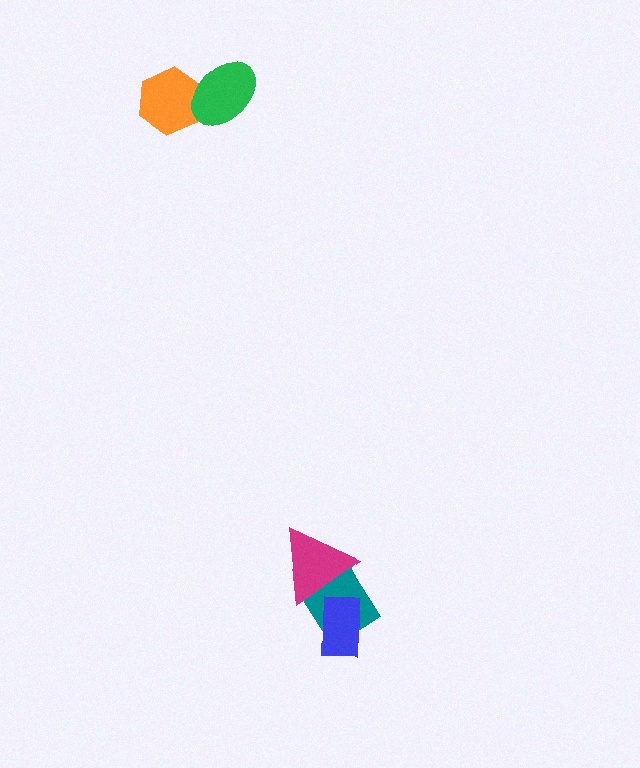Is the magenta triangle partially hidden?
No, no other shape covers it.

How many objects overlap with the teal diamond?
2 objects overlap with the teal diamond.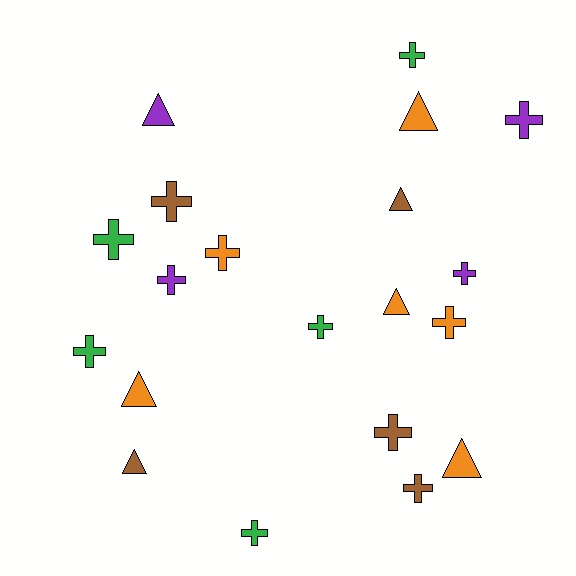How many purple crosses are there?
There are 3 purple crosses.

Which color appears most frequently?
Orange, with 6 objects.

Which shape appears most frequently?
Cross, with 13 objects.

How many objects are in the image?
There are 20 objects.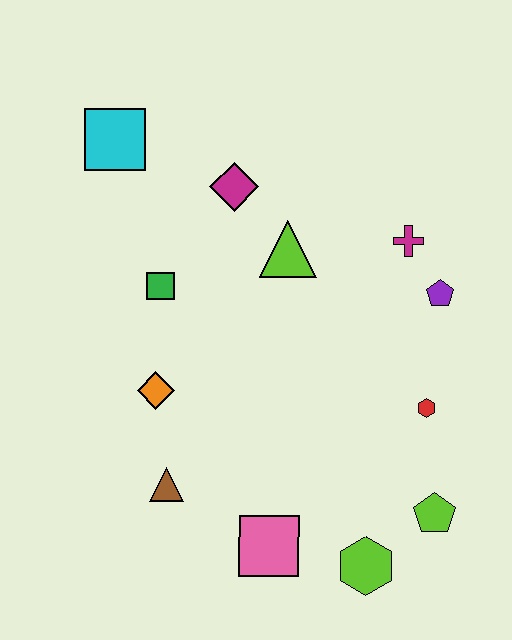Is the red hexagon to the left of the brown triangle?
No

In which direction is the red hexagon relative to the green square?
The red hexagon is to the right of the green square.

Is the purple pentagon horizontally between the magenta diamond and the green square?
No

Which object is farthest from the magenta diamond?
The lime hexagon is farthest from the magenta diamond.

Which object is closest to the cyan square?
The magenta diamond is closest to the cyan square.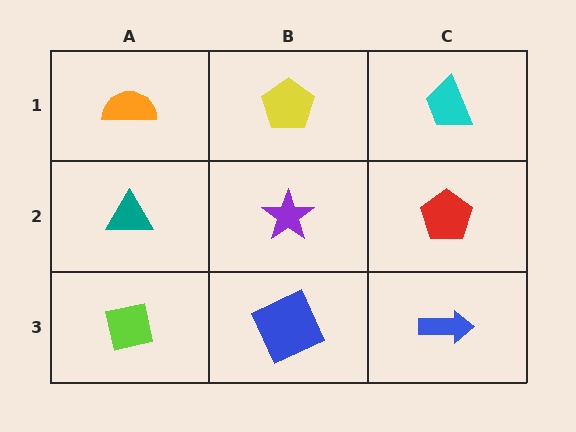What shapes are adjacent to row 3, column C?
A red pentagon (row 2, column C), a blue square (row 3, column B).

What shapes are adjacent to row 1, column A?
A teal triangle (row 2, column A), a yellow pentagon (row 1, column B).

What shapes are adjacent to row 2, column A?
An orange semicircle (row 1, column A), a lime square (row 3, column A), a purple star (row 2, column B).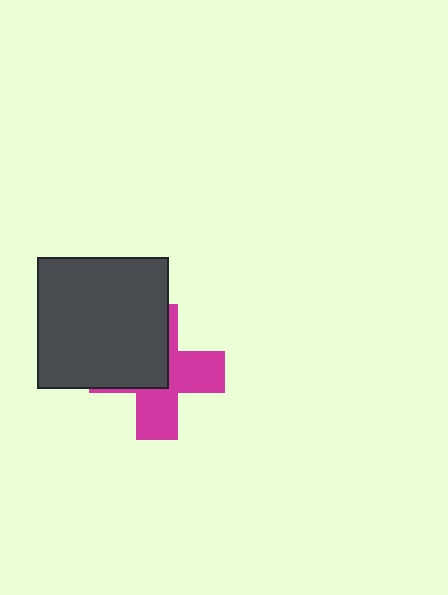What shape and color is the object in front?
The object in front is a dark gray square.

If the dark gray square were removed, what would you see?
You would see the complete magenta cross.